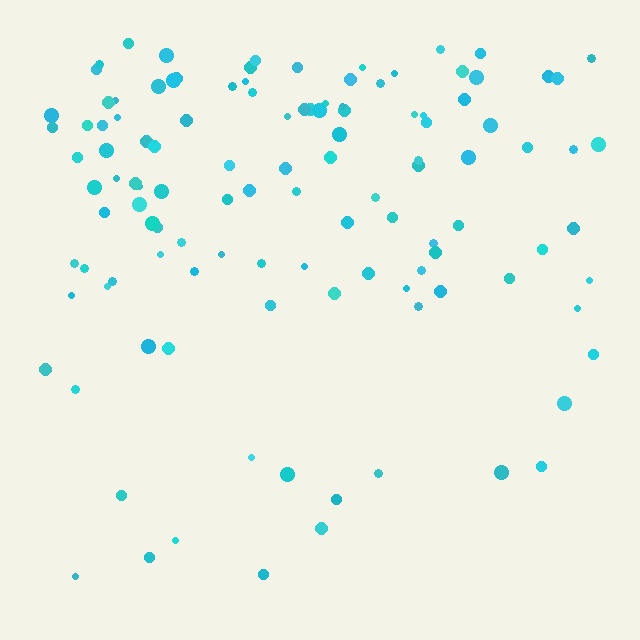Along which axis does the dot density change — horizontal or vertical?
Vertical.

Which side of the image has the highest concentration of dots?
The top.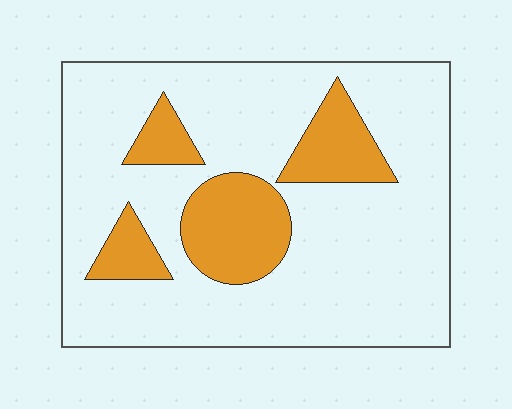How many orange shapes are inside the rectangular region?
4.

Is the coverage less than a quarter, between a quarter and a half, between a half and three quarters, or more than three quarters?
Less than a quarter.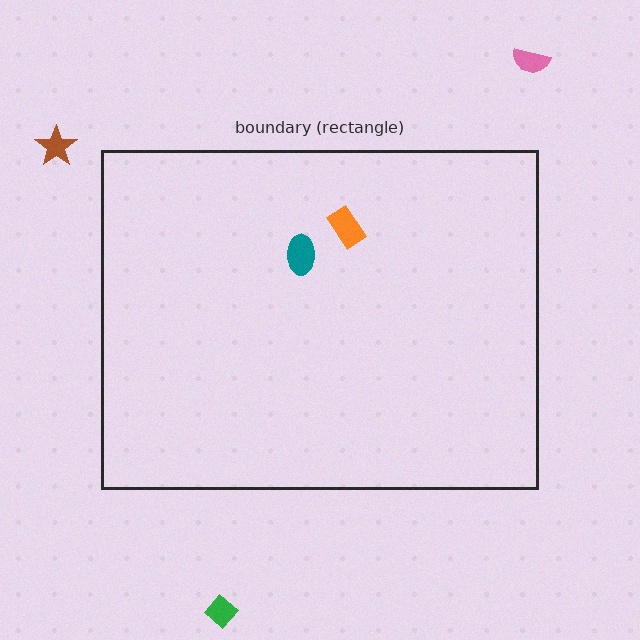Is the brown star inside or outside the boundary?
Outside.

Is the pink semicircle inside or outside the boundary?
Outside.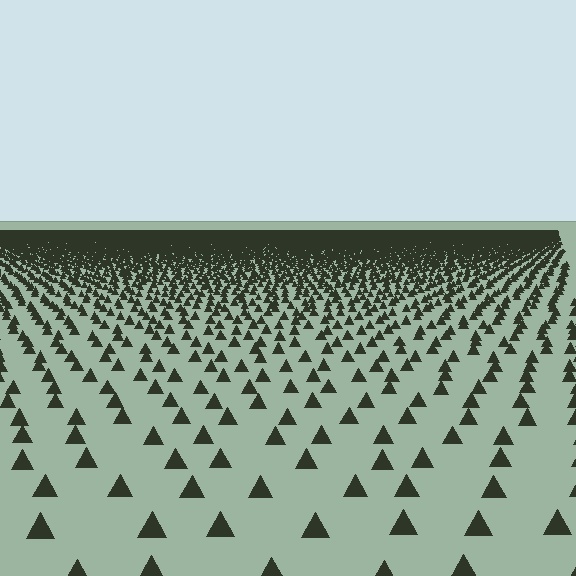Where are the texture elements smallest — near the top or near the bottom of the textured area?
Near the top.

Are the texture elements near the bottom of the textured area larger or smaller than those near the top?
Larger. Near the bottom, elements are closer to the viewer and appear at a bigger on-screen size.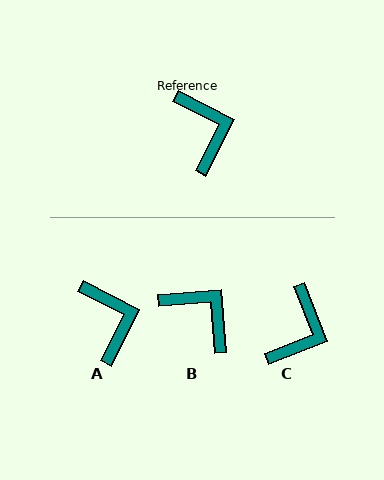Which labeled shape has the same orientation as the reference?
A.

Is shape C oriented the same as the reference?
No, it is off by about 42 degrees.